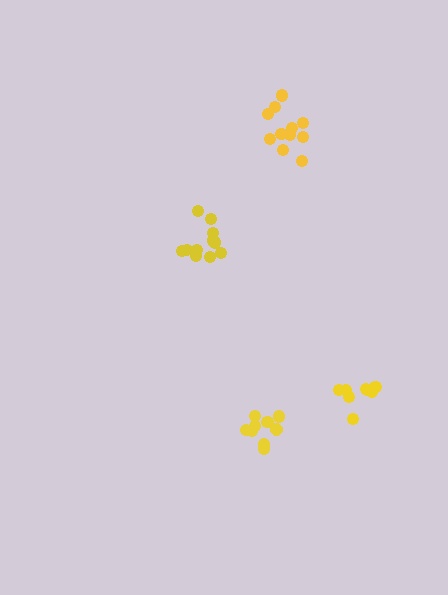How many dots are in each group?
Group 1: 11 dots, Group 2: 11 dots, Group 3: 9 dots, Group 4: 8 dots (39 total).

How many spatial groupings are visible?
There are 4 spatial groupings.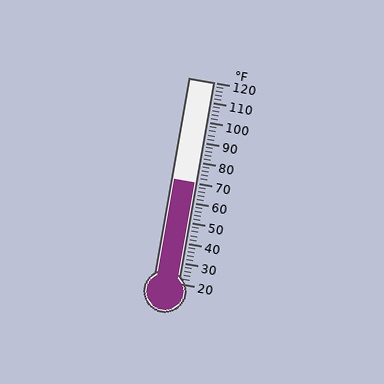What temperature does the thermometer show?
The thermometer shows approximately 70°F.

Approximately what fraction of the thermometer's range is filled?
The thermometer is filled to approximately 50% of its range.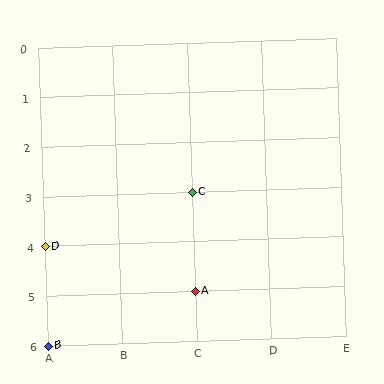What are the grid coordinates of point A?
Point A is at grid coordinates (C, 5).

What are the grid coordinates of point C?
Point C is at grid coordinates (C, 3).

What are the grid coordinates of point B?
Point B is at grid coordinates (A, 6).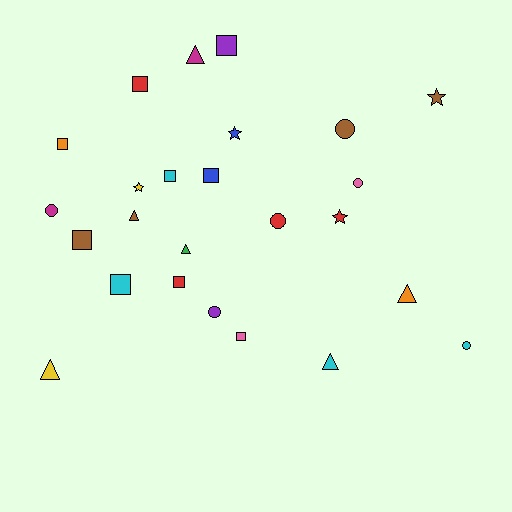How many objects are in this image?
There are 25 objects.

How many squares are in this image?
There are 9 squares.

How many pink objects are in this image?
There are 2 pink objects.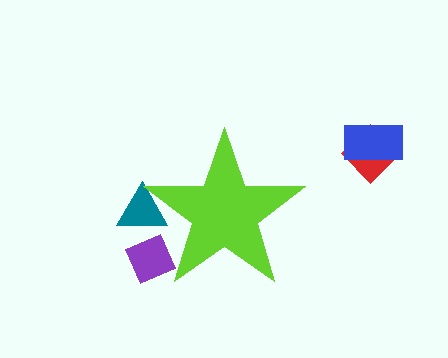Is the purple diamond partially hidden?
Yes, the purple diamond is partially hidden behind the lime star.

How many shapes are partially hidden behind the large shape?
2 shapes are partially hidden.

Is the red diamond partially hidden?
No, the red diamond is fully visible.